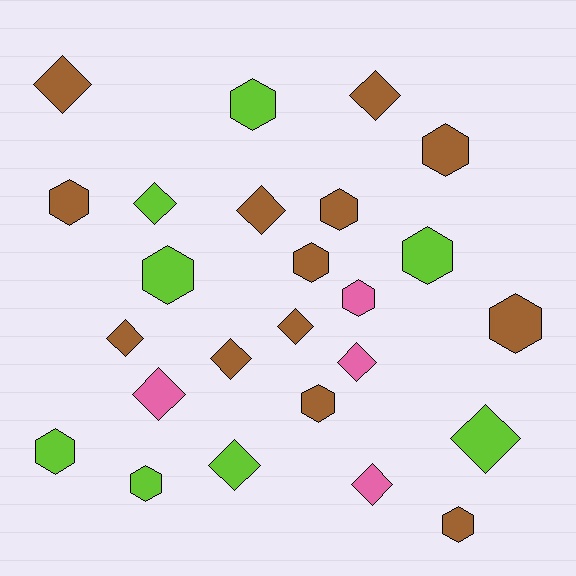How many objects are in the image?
There are 25 objects.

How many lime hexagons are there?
There are 5 lime hexagons.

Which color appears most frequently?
Brown, with 13 objects.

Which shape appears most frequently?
Hexagon, with 13 objects.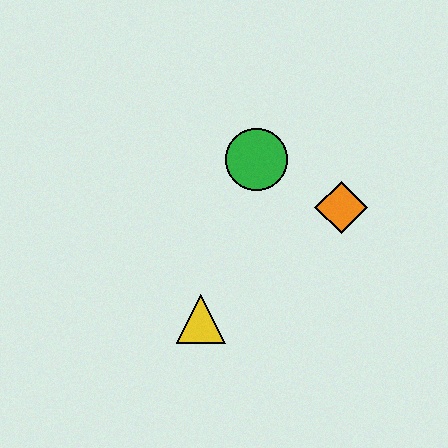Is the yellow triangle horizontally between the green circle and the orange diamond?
No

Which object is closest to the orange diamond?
The green circle is closest to the orange diamond.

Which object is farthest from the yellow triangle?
The orange diamond is farthest from the yellow triangle.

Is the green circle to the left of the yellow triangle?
No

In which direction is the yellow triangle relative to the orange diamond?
The yellow triangle is to the left of the orange diamond.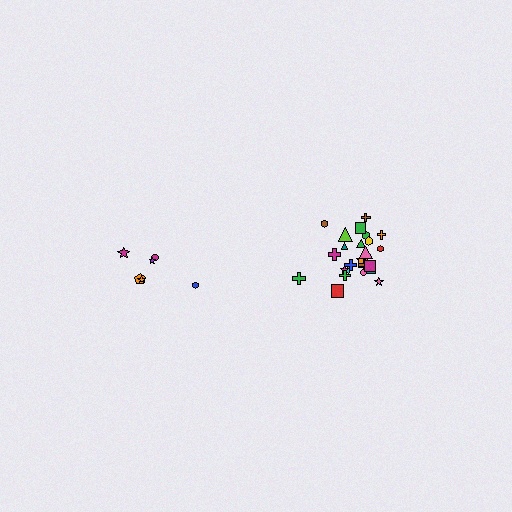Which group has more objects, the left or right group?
The right group.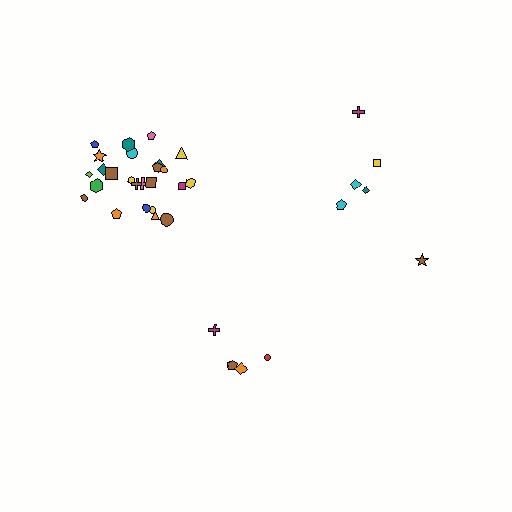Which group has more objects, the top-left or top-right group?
The top-left group.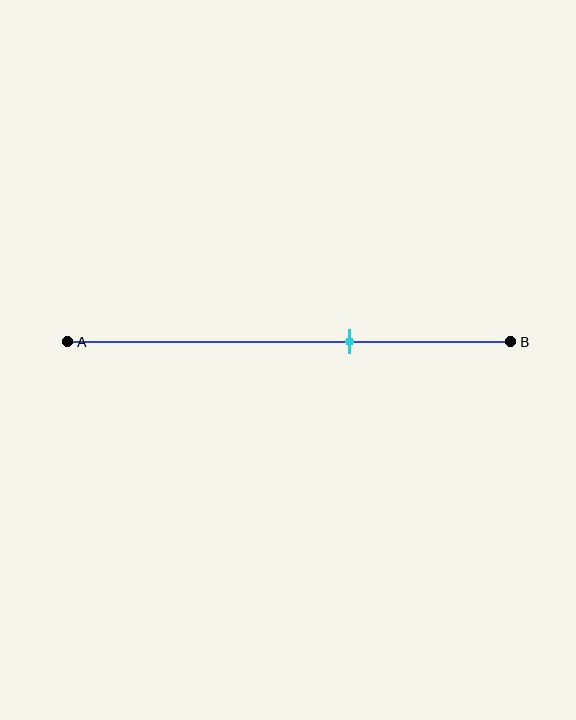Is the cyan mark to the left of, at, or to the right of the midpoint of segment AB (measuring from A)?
The cyan mark is to the right of the midpoint of segment AB.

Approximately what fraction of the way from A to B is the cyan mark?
The cyan mark is approximately 65% of the way from A to B.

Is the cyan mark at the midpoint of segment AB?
No, the mark is at about 65% from A, not at the 50% midpoint.